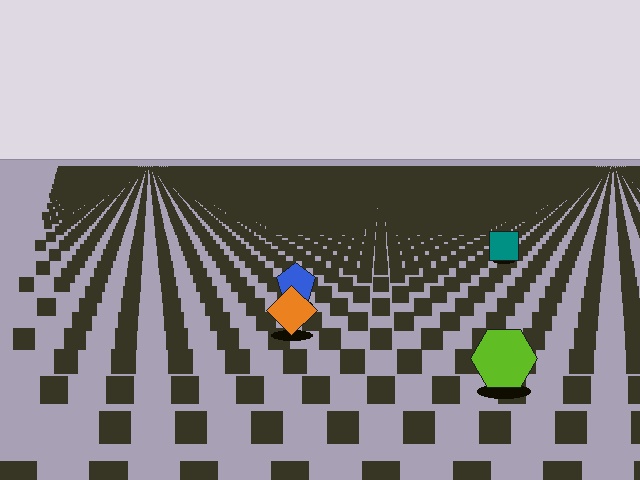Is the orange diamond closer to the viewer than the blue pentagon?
Yes. The orange diamond is closer — you can tell from the texture gradient: the ground texture is coarser near it.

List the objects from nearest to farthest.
From nearest to farthest: the lime hexagon, the orange diamond, the blue pentagon, the teal square.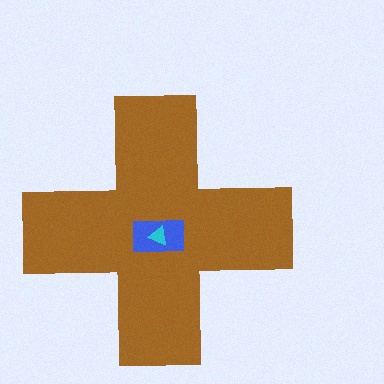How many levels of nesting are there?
3.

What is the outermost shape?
The brown cross.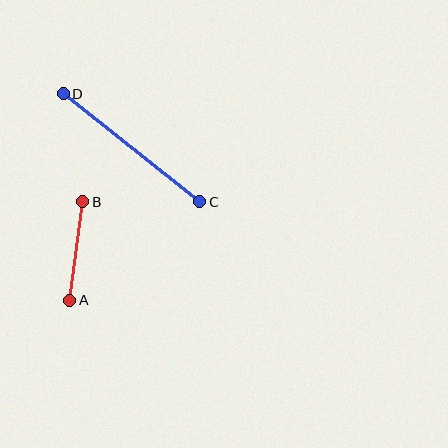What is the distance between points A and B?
The distance is approximately 99 pixels.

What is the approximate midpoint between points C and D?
The midpoint is at approximately (132, 148) pixels.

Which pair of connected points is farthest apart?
Points C and D are farthest apart.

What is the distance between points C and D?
The distance is approximately 174 pixels.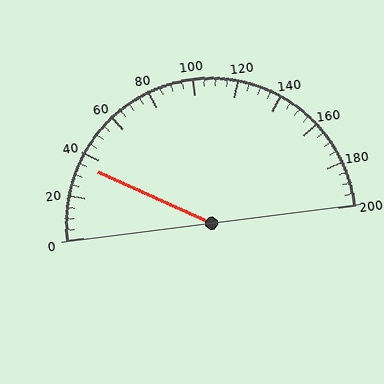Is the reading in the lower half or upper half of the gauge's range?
The reading is in the lower half of the range (0 to 200).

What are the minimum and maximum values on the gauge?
The gauge ranges from 0 to 200.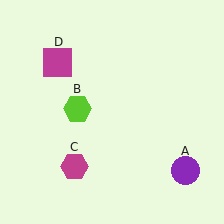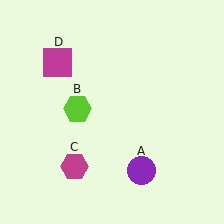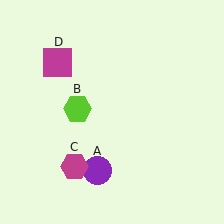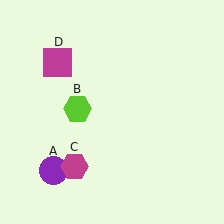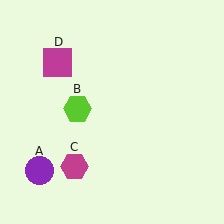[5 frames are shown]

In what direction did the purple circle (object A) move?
The purple circle (object A) moved left.